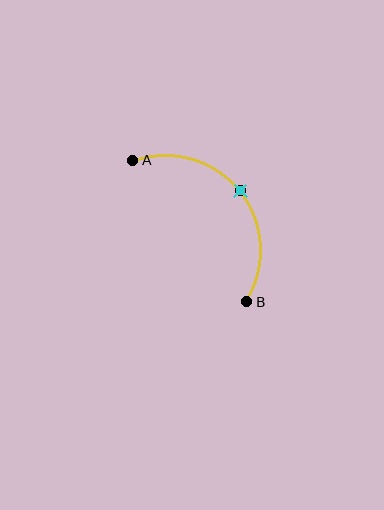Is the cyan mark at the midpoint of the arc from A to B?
Yes. The cyan mark lies on the arc at equal arc-length from both A and B — it is the arc midpoint.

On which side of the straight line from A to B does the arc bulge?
The arc bulges above and to the right of the straight line connecting A and B.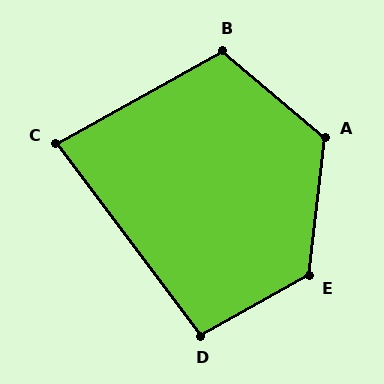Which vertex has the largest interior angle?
E, at approximately 126 degrees.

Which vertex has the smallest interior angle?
C, at approximately 82 degrees.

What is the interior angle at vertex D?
Approximately 98 degrees (obtuse).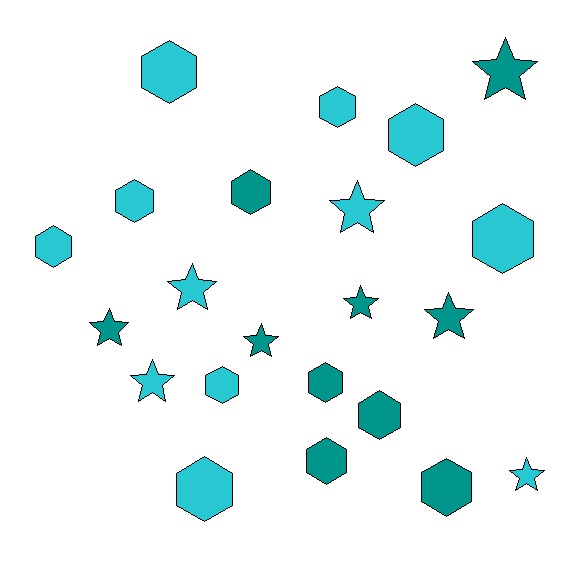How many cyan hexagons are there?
There are 8 cyan hexagons.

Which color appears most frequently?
Cyan, with 12 objects.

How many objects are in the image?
There are 22 objects.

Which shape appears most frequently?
Hexagon, with 13 objects.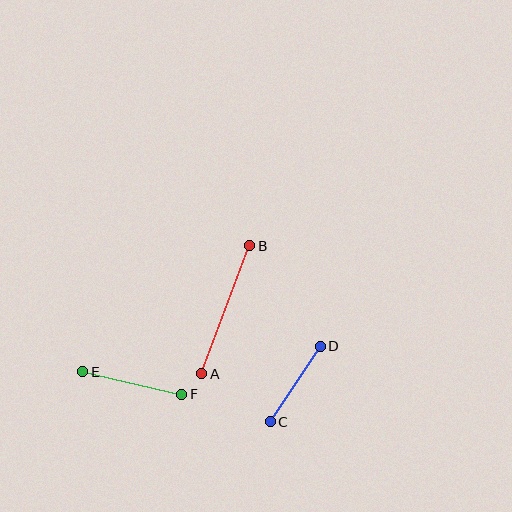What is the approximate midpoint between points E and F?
The midpoint is at approximately (132, 383) pixels.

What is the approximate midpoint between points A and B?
The midpoint is at approximately (226, 310) pixels.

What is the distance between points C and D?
The distance is approximately 91 pixels.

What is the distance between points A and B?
The distance is approximately 136 pixels.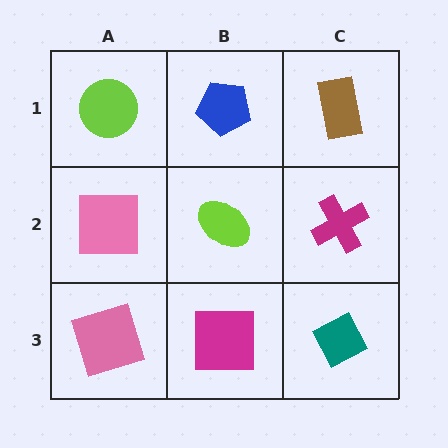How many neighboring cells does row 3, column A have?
2.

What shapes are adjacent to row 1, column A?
A pink square (row 2, column A), a blue pentagon (row 1, column B).